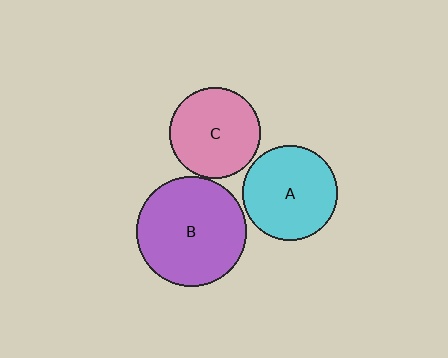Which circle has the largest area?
Circle B (purple).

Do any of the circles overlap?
No, none of the circles overlap.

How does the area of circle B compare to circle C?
Approximately 1.5 times.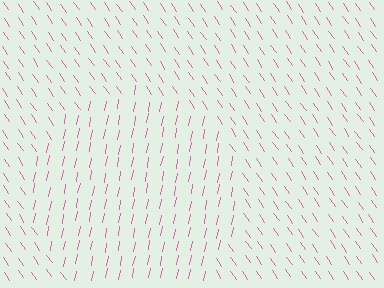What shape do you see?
I see a circle.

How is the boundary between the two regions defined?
The boundary is defined purely by a change in line orientation (approximately 45 degrees difference). All lines are the same color and thickness.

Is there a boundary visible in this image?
Yes, there is a texture boundary formed by a change in line orientation.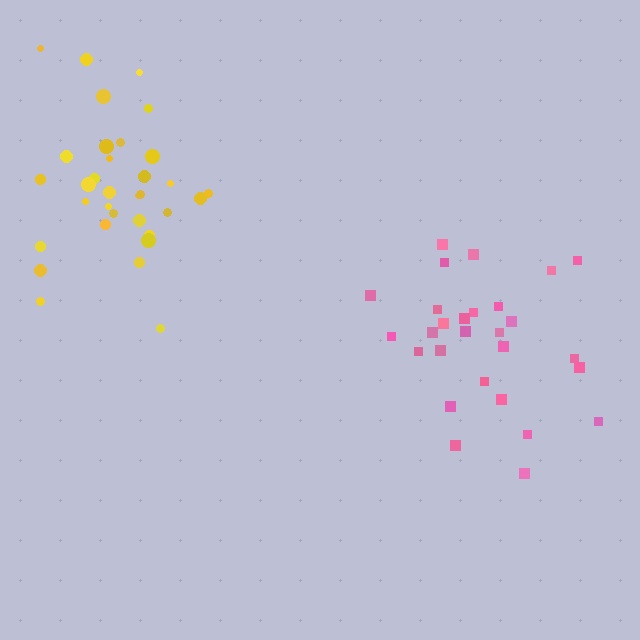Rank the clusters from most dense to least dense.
yellow, pink.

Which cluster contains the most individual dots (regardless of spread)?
Yellow (33).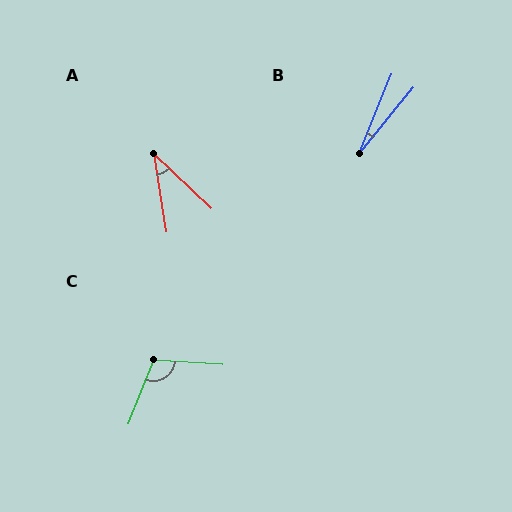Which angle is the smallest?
B, at approximately 17 degrees.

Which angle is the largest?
C, at approximately 108 degrees.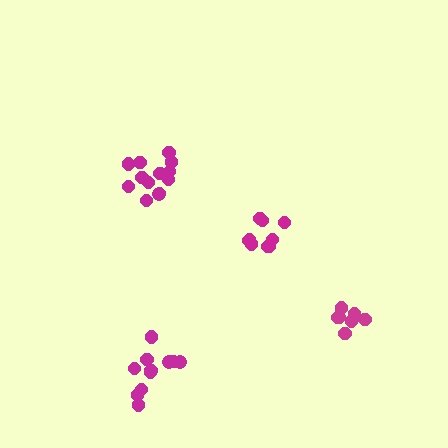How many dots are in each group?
Group 1: 9 dots, Group 2: 11 dots, Group 3: 13 dots, Group 4: 7 dots (40 total).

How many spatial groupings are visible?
There are 4 spatial groupings.